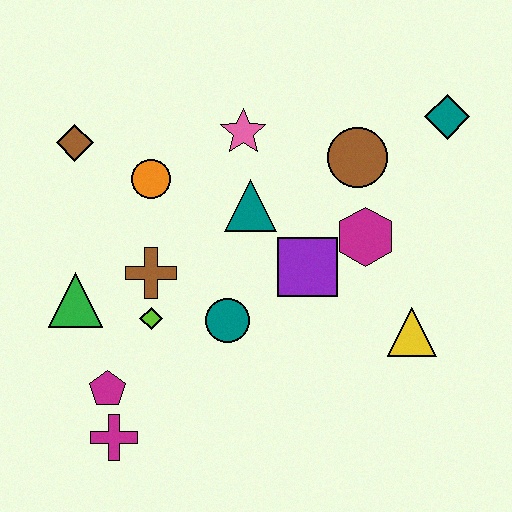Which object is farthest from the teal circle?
The teal diamond is farthest from the teal circle.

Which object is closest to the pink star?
The teal triangle is closest to the pink star.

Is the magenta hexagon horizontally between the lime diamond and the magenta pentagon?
No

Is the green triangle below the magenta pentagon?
No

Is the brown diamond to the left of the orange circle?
Yes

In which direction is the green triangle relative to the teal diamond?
The green triangle is to the left of the teal diamond.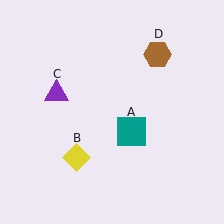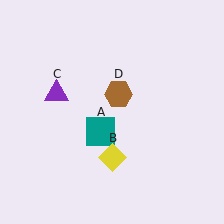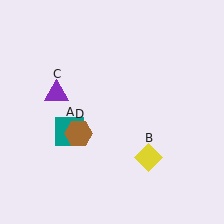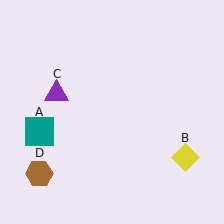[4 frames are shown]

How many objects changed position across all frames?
3 objects changed position: teal square (object A), yellow diamond (object B), brown hexagon (object D).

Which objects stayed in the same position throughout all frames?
Purple triangle (object C) remained stationary.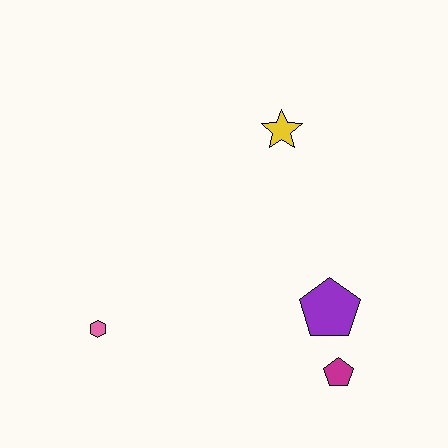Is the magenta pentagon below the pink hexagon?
Yes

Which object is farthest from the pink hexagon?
The yellow star is farthest from the pink hexagon.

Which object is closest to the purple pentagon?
The magenta pentagon is closest to the purple pentagon.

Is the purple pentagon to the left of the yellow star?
No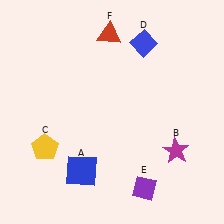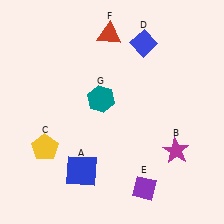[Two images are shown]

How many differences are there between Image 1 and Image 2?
There is 1 difference between the two images.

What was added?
A teal hexagon (G) was added in Image 2.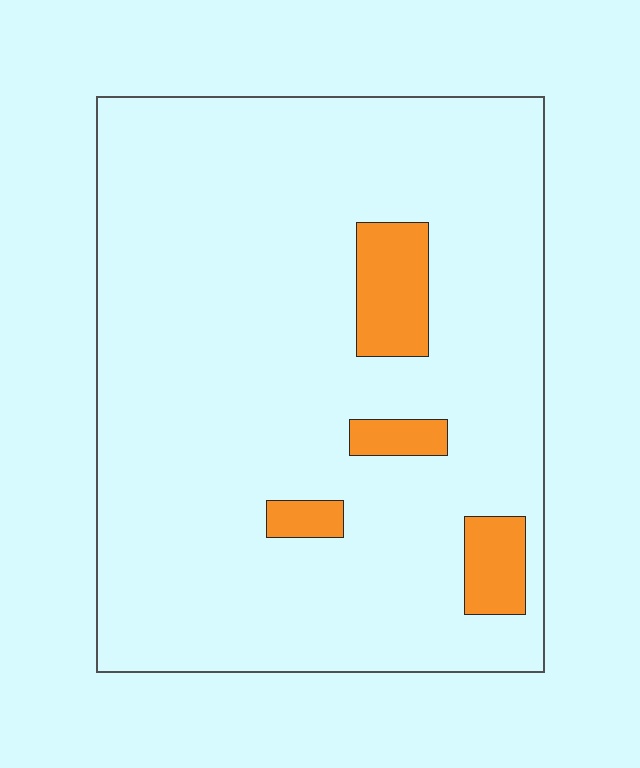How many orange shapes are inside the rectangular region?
4.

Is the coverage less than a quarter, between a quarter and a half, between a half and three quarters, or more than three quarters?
Less than a quarter.